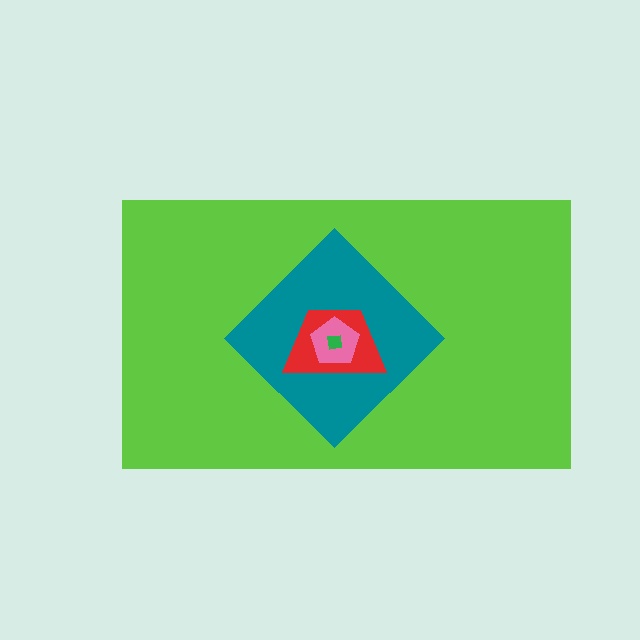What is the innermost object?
The green square.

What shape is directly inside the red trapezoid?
The pink pentagon.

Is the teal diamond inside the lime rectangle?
Yes.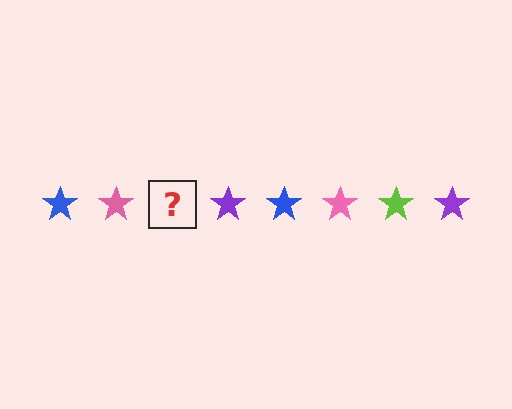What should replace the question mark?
The question mark should be replaced with a lime star.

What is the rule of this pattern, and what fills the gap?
The rule is that the pattern cycles through blue, pink, lime, purple stars. The gap should be filled with a lime star.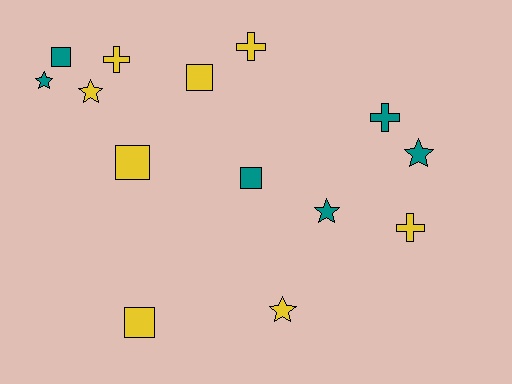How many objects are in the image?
There are 14 objects.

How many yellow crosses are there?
There are 3 yellow crosses.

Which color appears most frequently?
Yellow, with 8 objects.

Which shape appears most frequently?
Star, with 5 objects.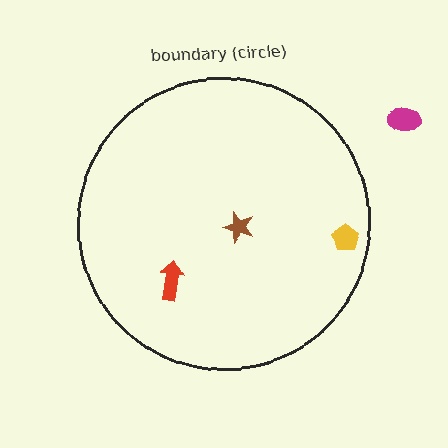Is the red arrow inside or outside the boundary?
Inside.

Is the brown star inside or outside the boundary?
Inside.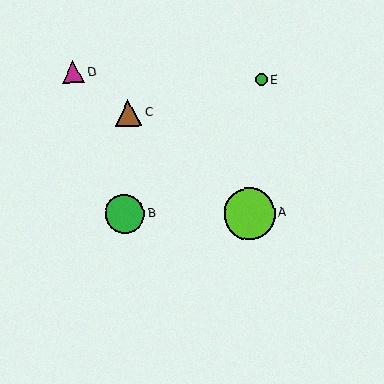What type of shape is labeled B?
Shape B is a green circle.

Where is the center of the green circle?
The center of the green circle is at (261, 79).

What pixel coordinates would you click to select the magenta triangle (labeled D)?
Click at (73, 72) to select the magenta triangle D.